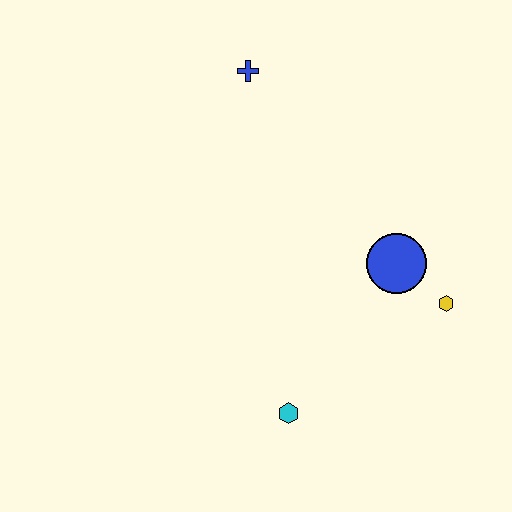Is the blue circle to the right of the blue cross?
Yes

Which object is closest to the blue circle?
The yellow hexagon is closest to the blue circle.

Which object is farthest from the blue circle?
The blue cross is farthest from the blue circle.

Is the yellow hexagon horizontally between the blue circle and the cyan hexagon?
No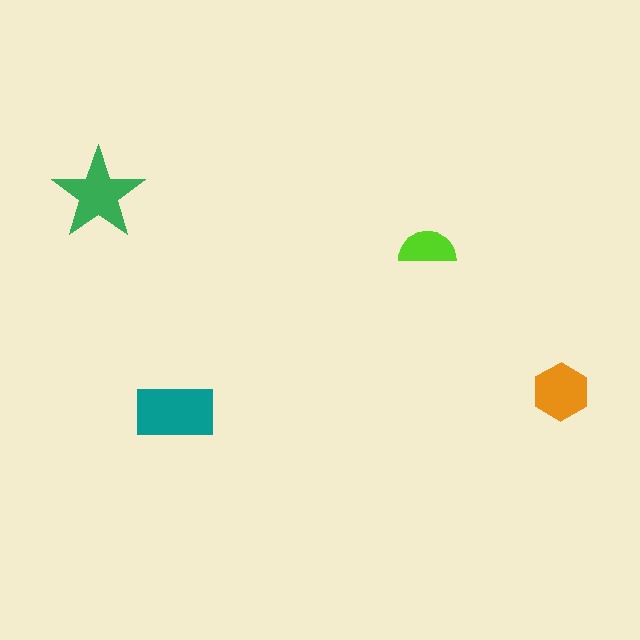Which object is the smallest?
The lime semicircle.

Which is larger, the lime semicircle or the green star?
The green star.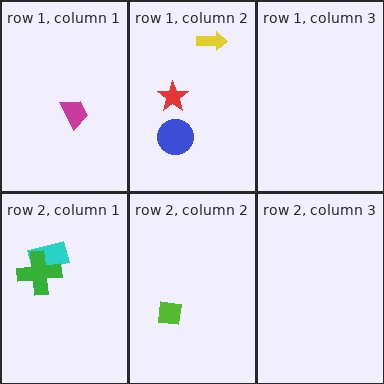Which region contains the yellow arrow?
The row 1, column 2 region.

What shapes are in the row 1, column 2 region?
The yellow arrow, the blue circle, the red star.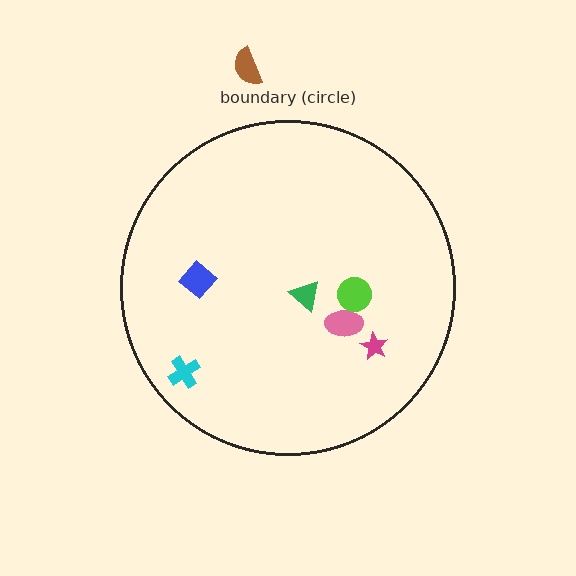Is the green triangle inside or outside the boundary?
Inside.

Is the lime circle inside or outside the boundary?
Inside.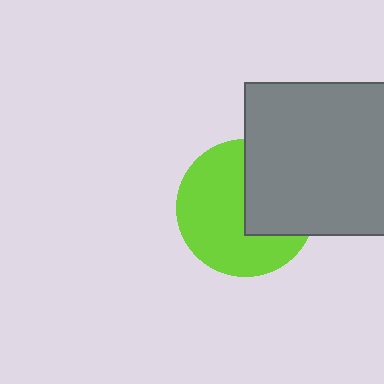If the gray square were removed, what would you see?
You would see the complete lime circle.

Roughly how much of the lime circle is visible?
About half of it is visible (roughly 61%).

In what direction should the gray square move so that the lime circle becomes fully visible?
The gray square should move right. That is the shortest direction to clear the overlap and leave the lime circle fully visible.